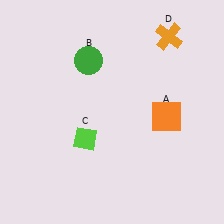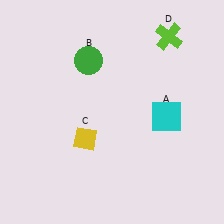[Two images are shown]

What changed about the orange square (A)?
In Image 1, A is orange. In Image 2, it changed to cyan.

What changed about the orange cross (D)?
In Image 1, D is orange. In Image 2, it changed to lime.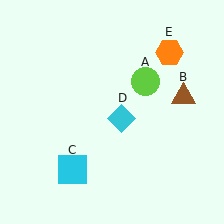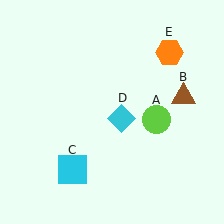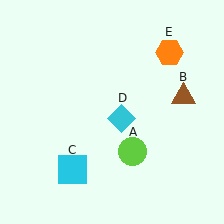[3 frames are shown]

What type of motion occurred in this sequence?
The lime circle (object A) rotated clockwise around the center of the scene.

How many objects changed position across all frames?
1 object changed position: lime circle (object A).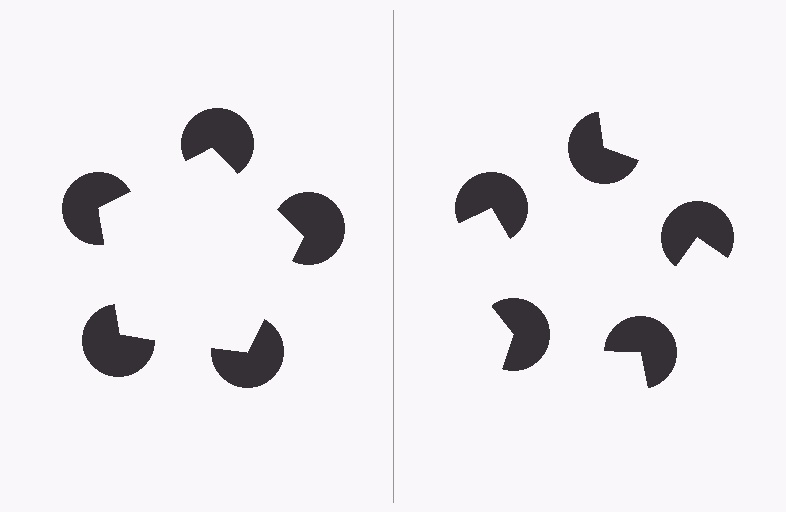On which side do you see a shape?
An illusory pentagon appears on the left side. On the right side the wedge cuts are rotated, so no coherent shape forms.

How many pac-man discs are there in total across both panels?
10 — 5 on each side.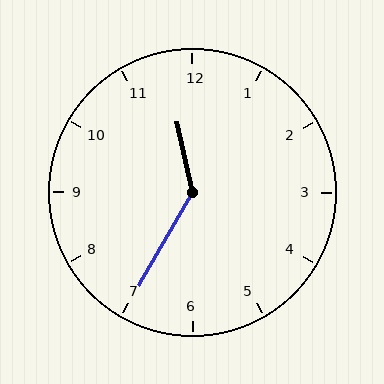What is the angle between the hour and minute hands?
Approximately 138 degrees.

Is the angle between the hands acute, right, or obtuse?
It is obtuse.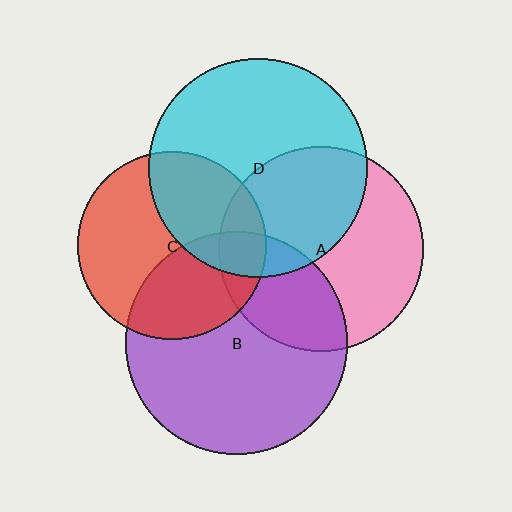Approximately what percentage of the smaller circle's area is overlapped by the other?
Approximately 10%.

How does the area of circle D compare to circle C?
Approximately 1.3 times.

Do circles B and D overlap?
Yes.